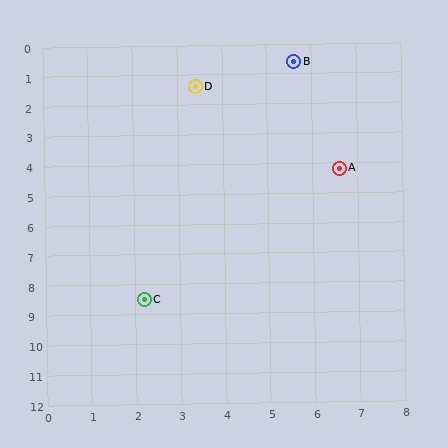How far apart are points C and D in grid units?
Points C and D are about 7.2 grid units apart.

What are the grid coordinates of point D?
Point D is at approximately (3.4, 1.4).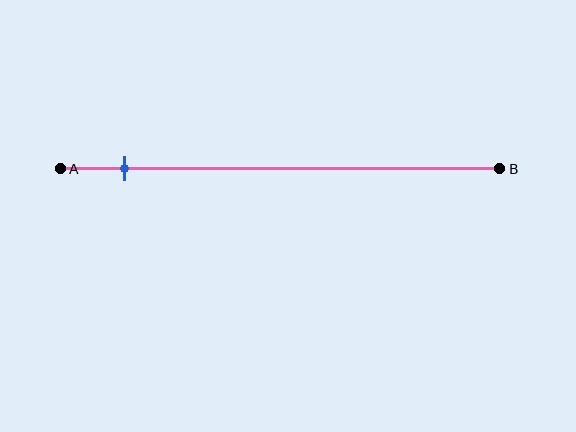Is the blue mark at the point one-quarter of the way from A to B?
No, the mark is at about 15% from A, not at the 25% one-quarter point.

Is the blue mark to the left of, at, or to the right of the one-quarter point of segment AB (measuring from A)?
The blue mark is to the left of the one-quarter point of segment AB.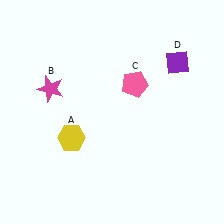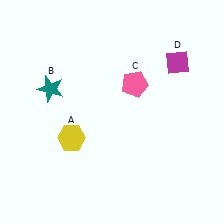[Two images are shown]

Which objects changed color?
B changed from magenta to teal. D changed from purple to magenta.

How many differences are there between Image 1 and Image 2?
There are 2 differences between the two images.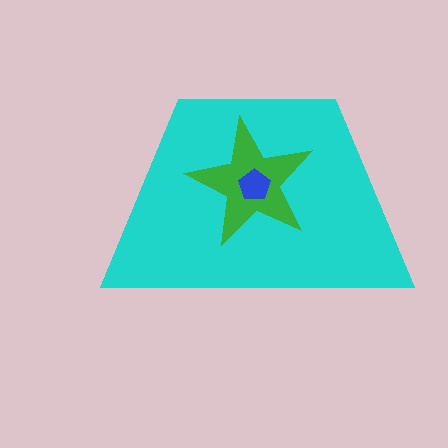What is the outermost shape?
The cyan trapezoid.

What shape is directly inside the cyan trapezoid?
The green star.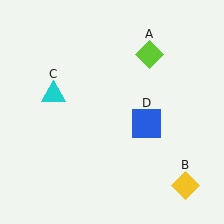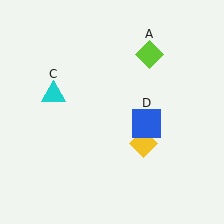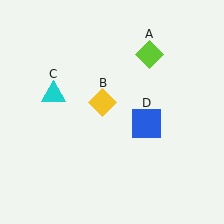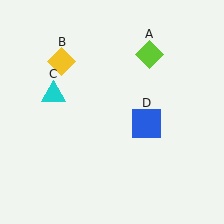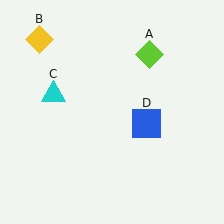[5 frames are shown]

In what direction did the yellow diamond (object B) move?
The yellow diamond (object B) moved up and to the left.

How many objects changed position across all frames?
1 object changed position: yellow diamond (object B).